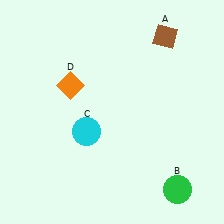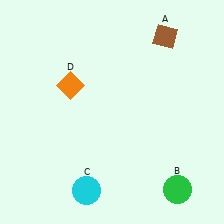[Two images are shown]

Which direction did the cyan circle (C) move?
The cyan circle (C) moved down.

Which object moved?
The cyan circle (C) moved down.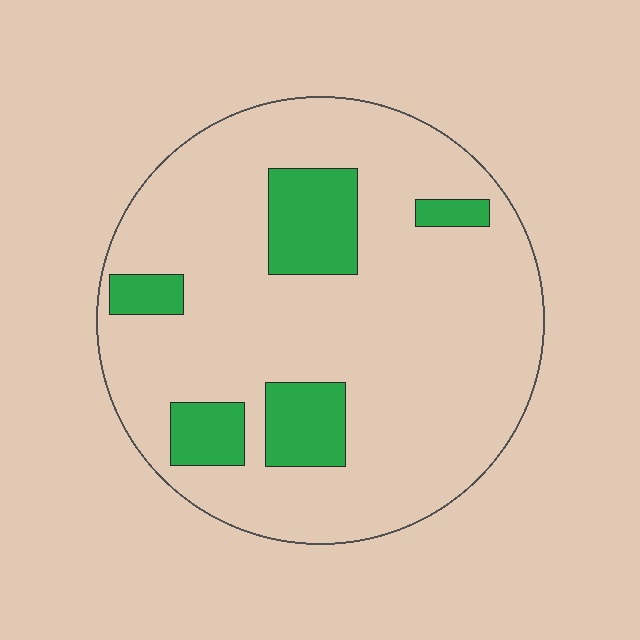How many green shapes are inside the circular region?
5.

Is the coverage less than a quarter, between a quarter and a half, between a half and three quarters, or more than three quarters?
Less than a quarter.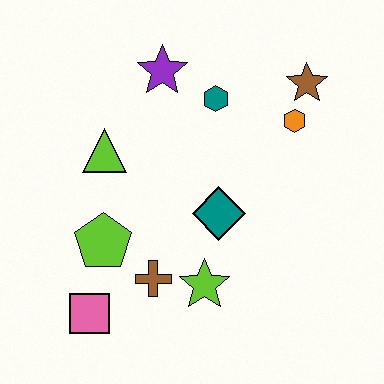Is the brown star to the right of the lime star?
Yes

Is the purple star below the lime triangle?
No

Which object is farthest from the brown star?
The pink square is farthest from the brown star.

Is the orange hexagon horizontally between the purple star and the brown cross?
No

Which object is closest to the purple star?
The teal hexagon is closest to the purple star.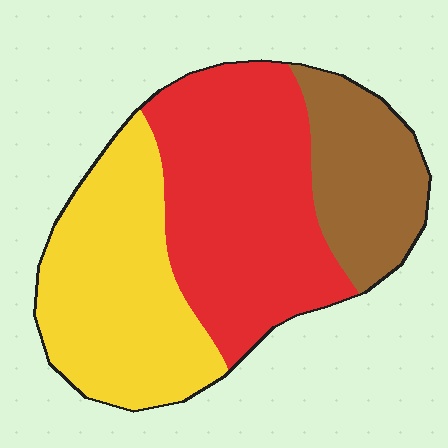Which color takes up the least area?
Brown, at roughly 20%.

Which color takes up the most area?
Red, at roughly 45%.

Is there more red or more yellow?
Red.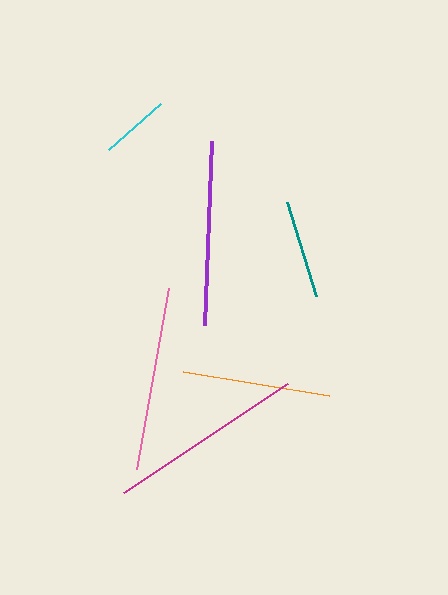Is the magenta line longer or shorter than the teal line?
The magenta line is longer than the teal line.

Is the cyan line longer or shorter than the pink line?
The pink line is longer than the cyan line.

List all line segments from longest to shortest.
From longest to shortest: magenta, purple, pink, orange, teal, cyan.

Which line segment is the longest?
The magenta line is the longest at approximately 198 pixels.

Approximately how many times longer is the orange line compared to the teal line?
The orange line is approximately 1.5 times the length of the teal line.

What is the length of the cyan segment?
The cyan segment is approximately 69 pixels long.